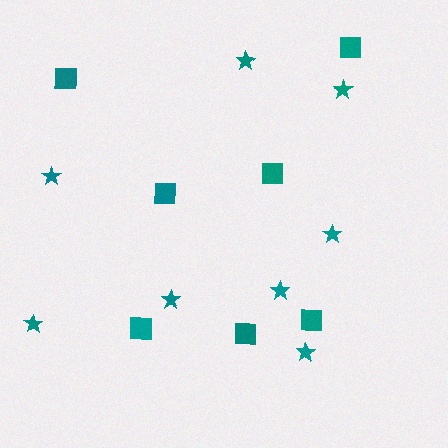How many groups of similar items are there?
There are 2 groups: one group of squares (7) and one group of stars (8).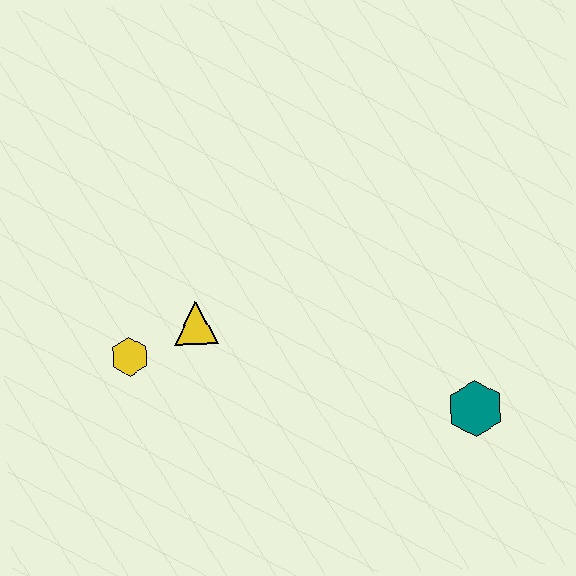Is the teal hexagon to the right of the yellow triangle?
Yes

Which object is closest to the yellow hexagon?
The yellow triangle is closest to the yellow hexagon.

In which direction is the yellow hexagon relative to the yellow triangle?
The yellow hexagon is to the left of the yellow triangle.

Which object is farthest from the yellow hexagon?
The teal hexagon is farthest from the yellow hexagon.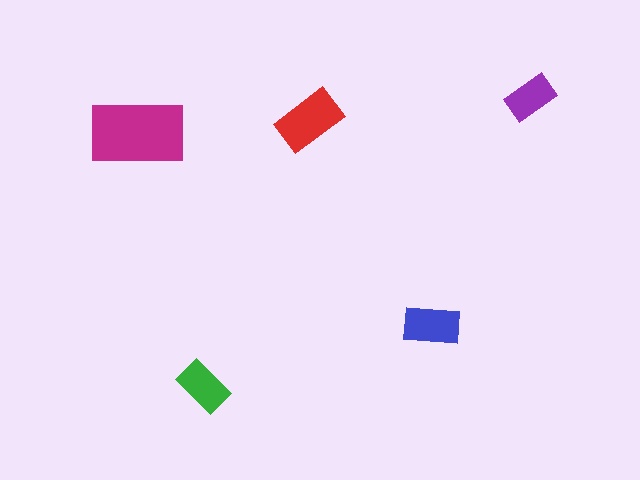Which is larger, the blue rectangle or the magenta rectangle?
The magenta one.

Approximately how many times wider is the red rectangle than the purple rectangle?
About 1.5 times wider.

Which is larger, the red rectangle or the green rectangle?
The red one.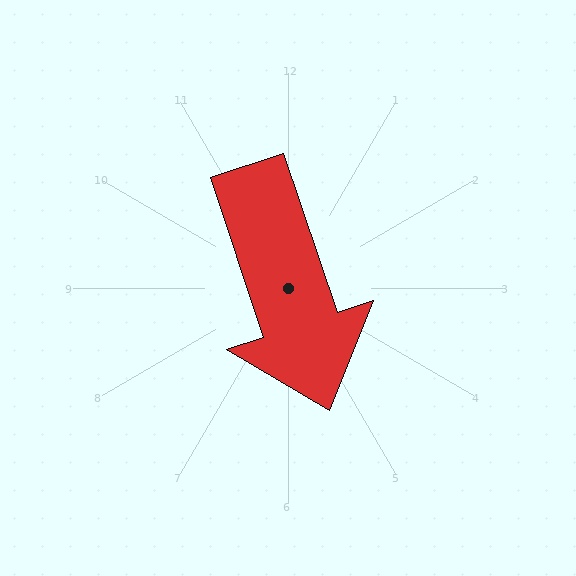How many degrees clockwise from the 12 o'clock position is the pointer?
Approximately 161 degrees.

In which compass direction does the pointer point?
South.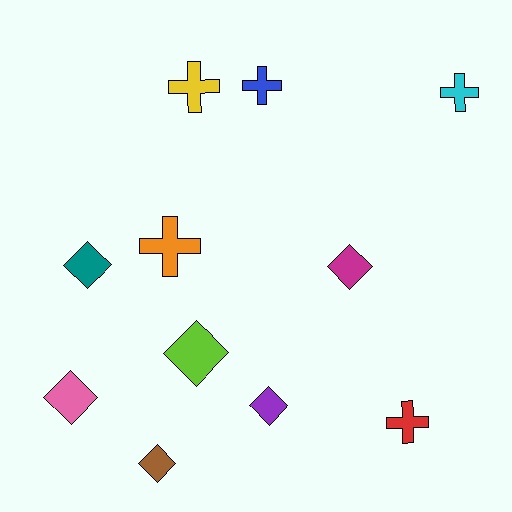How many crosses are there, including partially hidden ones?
There are 5 crosses.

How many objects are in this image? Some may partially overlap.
There are 11 objects.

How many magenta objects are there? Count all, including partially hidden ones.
There is 1 magenta object.